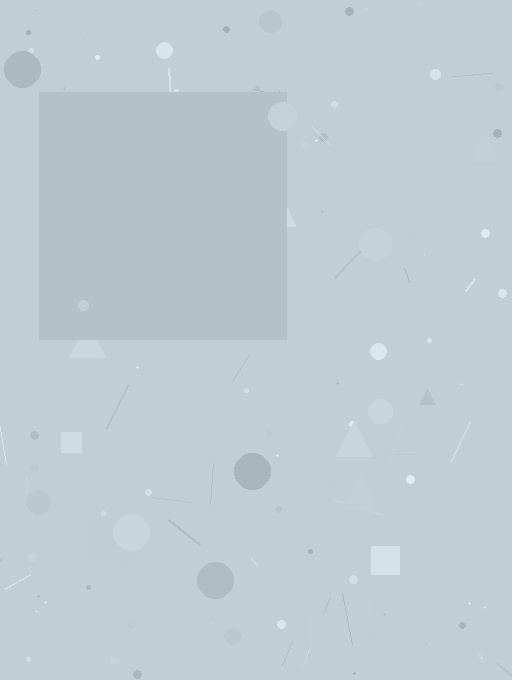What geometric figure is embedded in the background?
A square is embedded in the background.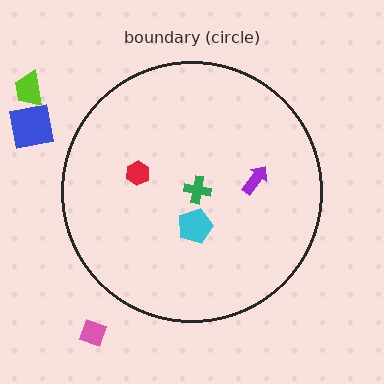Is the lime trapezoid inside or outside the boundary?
Outside.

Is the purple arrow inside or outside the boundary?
Inside.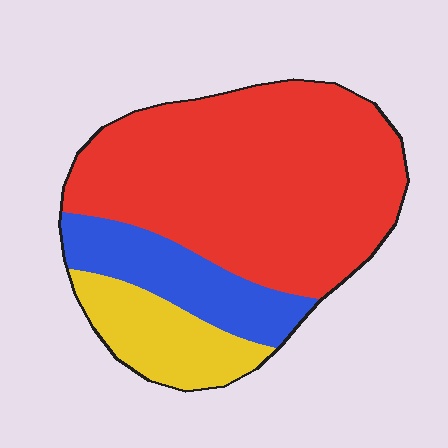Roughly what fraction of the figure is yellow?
Yellow covers about 15% of the figure.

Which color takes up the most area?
Red, at roughly 65%.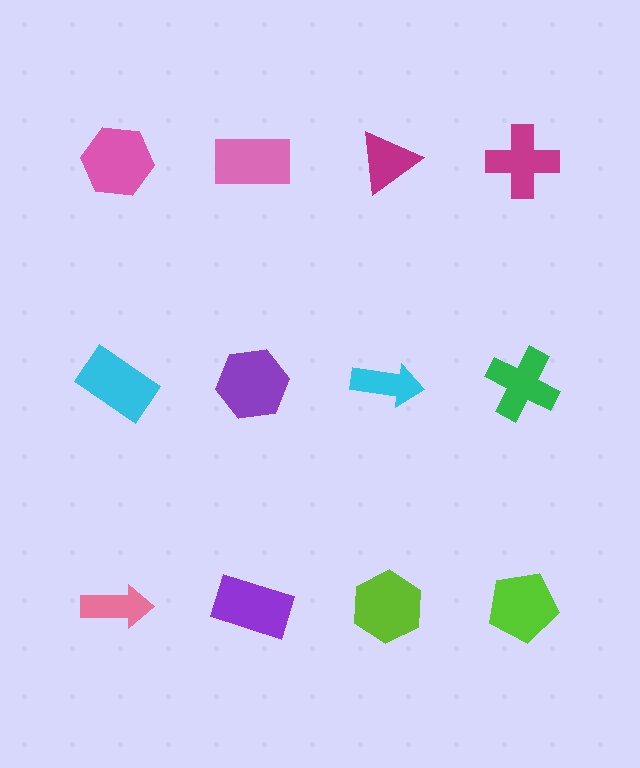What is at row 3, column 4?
A lime pentagon.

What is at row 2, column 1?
A cyan rectangle.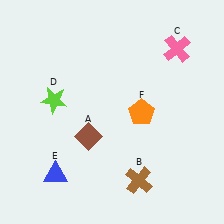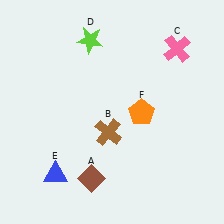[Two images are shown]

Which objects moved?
The objects that moved are: the brown diamond (A), the brown cross (B), the lime star (D).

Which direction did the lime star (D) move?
The lime star (D) moved up.